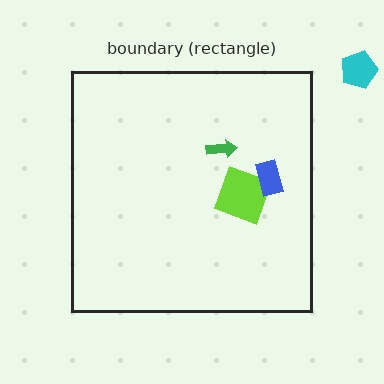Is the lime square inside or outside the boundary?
Inside.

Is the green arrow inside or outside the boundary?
Inside.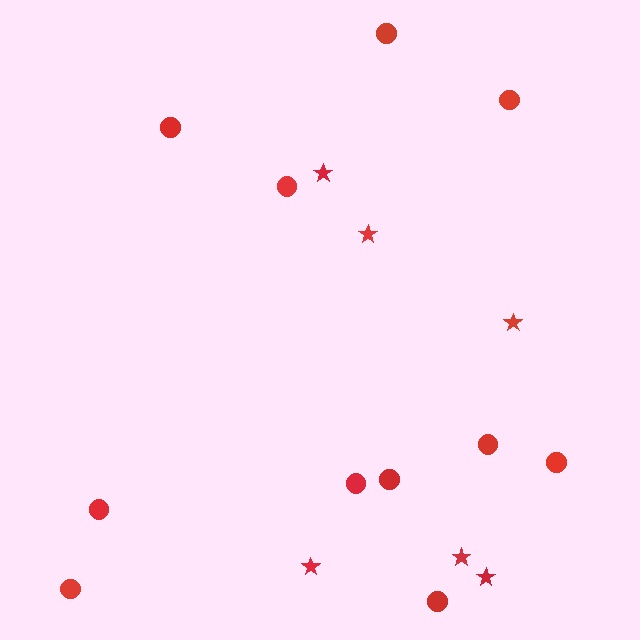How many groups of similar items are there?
There are 2 groups: one group of stars (6) and one group of circles (11).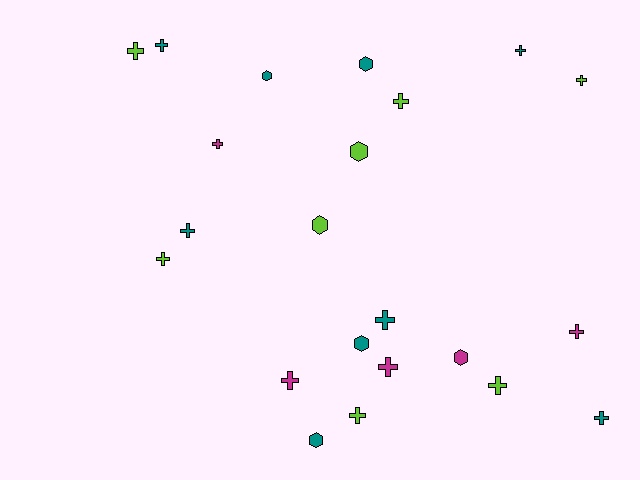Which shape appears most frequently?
Cross, with 15 objects.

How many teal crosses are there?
There are 5 teal crosses.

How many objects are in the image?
There are 22 objects.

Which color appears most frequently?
Teal, with 9 objects.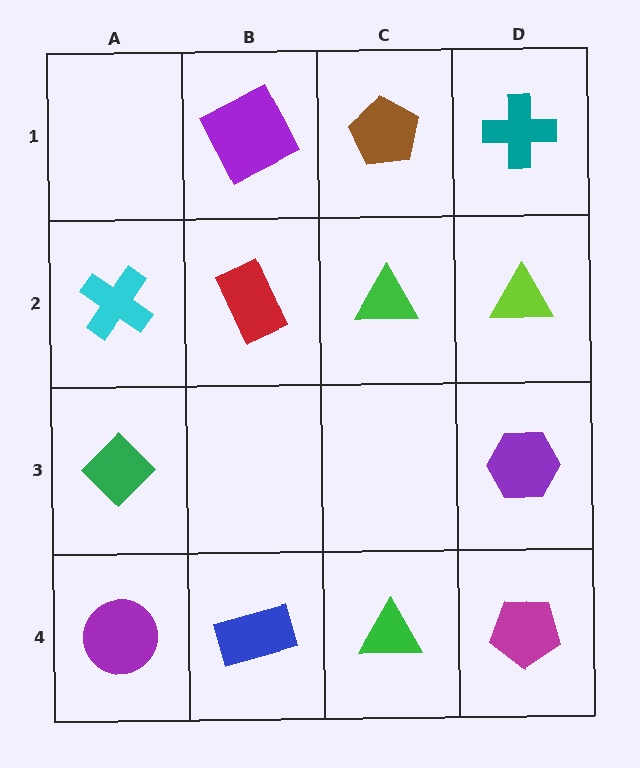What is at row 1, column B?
A purple square.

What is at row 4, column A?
A purple circle.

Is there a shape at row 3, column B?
No, that cell is empty.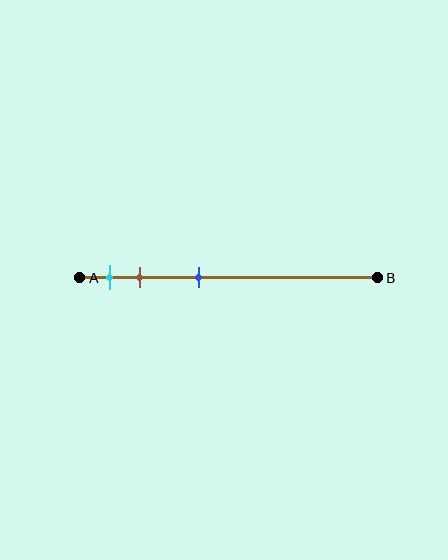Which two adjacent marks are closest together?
The cyan and brown marks are the closest adjacent pair.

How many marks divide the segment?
There are 3 marks dividing the segment.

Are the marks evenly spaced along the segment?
No, the marks are not evenly spaced.